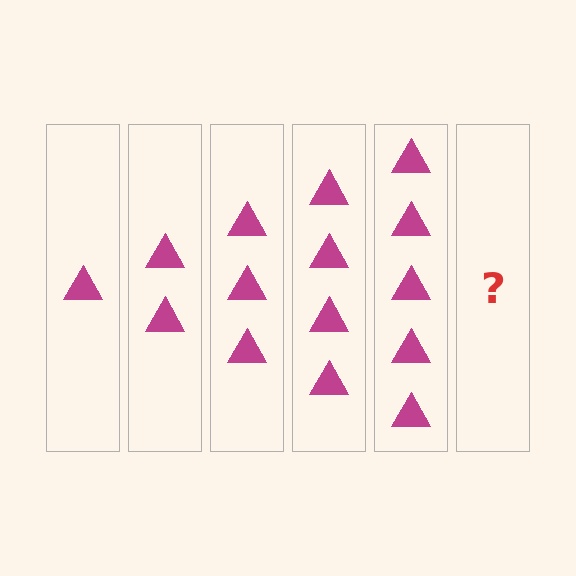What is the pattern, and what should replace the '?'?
The pattern is that each step adds one more triangle. The '?' should be 6 triangles.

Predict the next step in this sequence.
The next step is 6 triangles.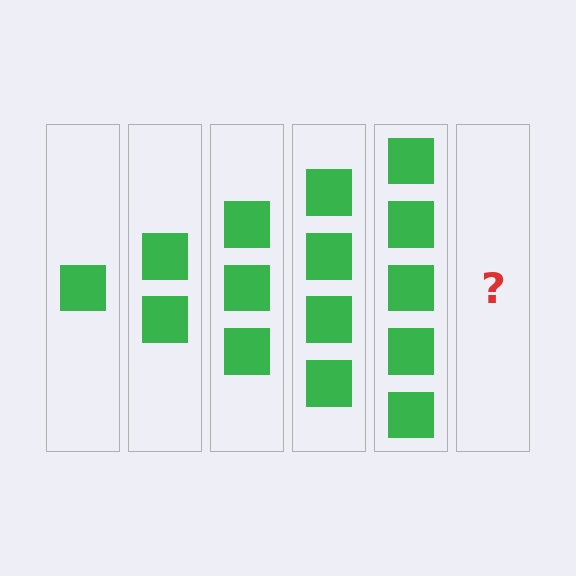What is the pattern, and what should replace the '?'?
The pattern is that each step adds one more square. The '?' should be 6 squares.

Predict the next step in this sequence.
The next step is 6 squares.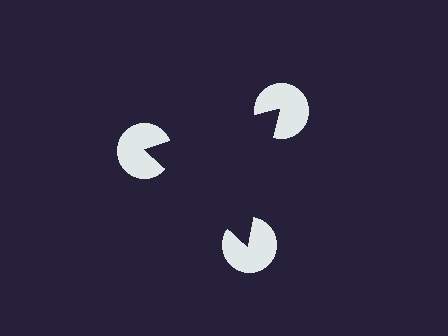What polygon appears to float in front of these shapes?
An illusory triangle — its edges are inferred from the aligned wedge cuts in the pac-man discs, not physically drawn.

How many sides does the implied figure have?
3 sides.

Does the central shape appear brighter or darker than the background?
It typically appears slightly darker than the background, even though no actual brightness change is drawn.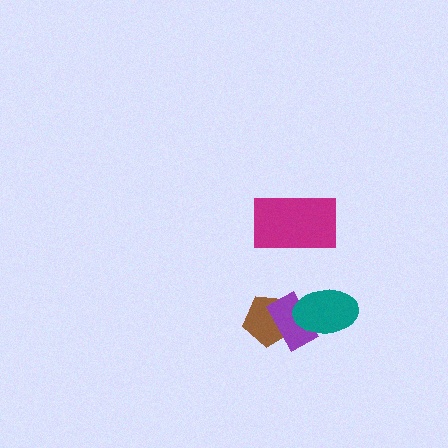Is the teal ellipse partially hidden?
No, no other shape covers it.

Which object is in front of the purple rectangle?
The teal ellipse is in front of the purple rectangle.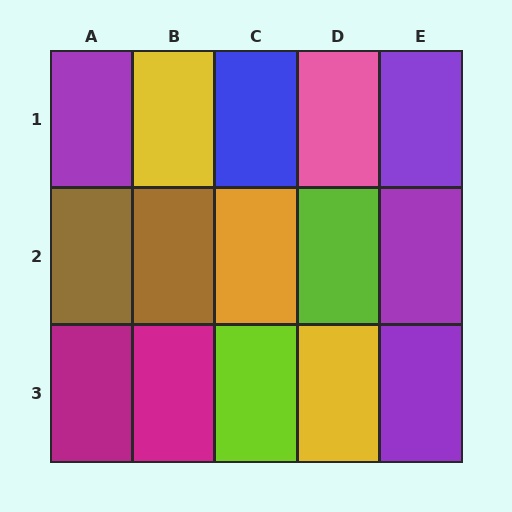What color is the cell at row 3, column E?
Purple.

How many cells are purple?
4 cells are purple.